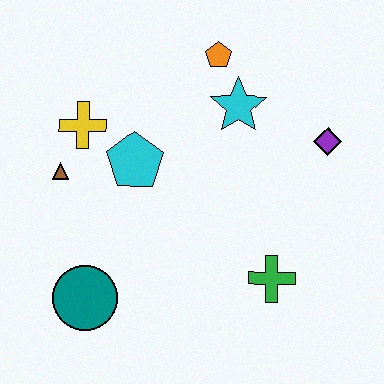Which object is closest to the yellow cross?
The brown triangle is closest to the yellow cross.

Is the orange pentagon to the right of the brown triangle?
Yes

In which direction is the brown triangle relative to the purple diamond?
The brown triangle is to the left of the purple diamond.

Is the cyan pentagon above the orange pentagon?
No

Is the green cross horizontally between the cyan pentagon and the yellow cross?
No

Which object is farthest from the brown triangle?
The purple diamond is farthest from the brown triangle.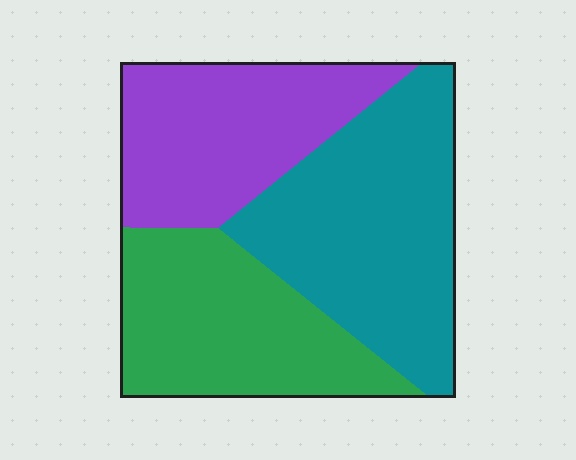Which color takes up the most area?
Teal, at roughly 40%.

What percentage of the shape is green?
Green takes up about one third (1/3) of the shape.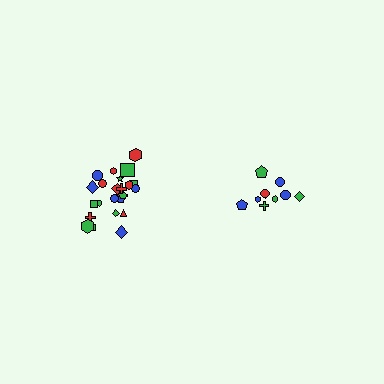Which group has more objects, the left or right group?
The left group.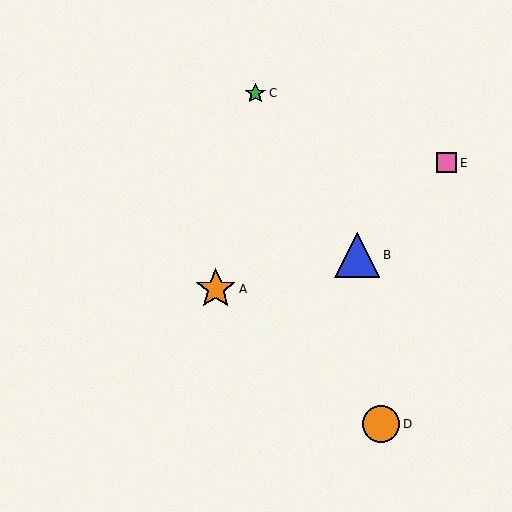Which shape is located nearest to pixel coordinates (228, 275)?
The orange star (labeled A) at (216, 289) is nearest to that location.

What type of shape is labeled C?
Shape C is a green star.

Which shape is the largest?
The blue triangle (labeled B) is the largest.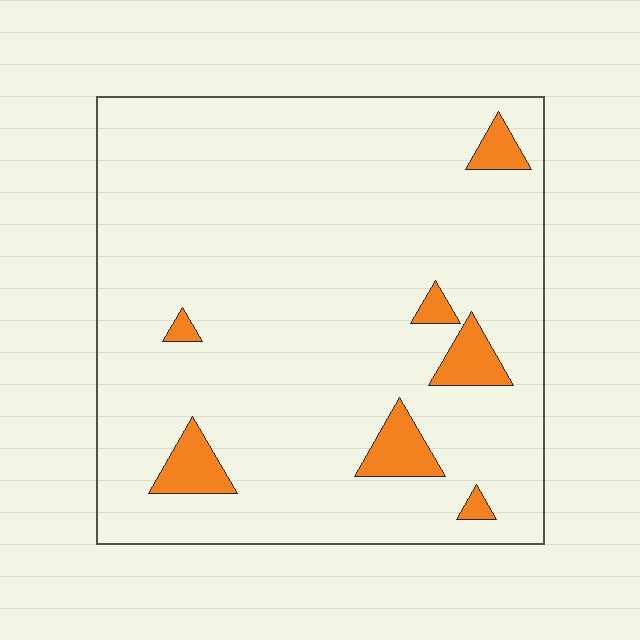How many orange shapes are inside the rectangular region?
7.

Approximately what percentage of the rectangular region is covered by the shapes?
Approximately 10%.